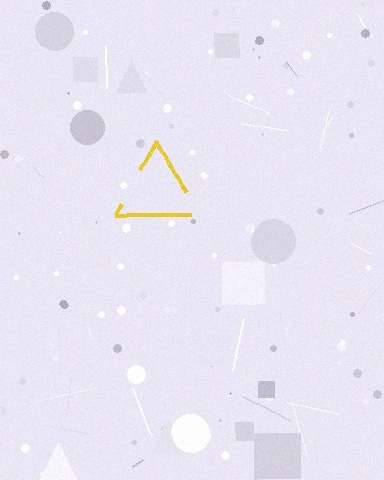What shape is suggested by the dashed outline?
The dashed outline suggests a triangle.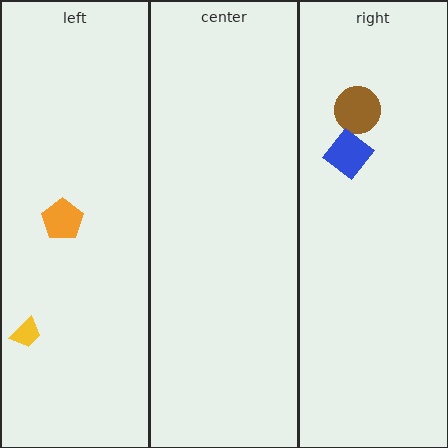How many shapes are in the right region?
2.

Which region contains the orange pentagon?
The left region.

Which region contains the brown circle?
The right region.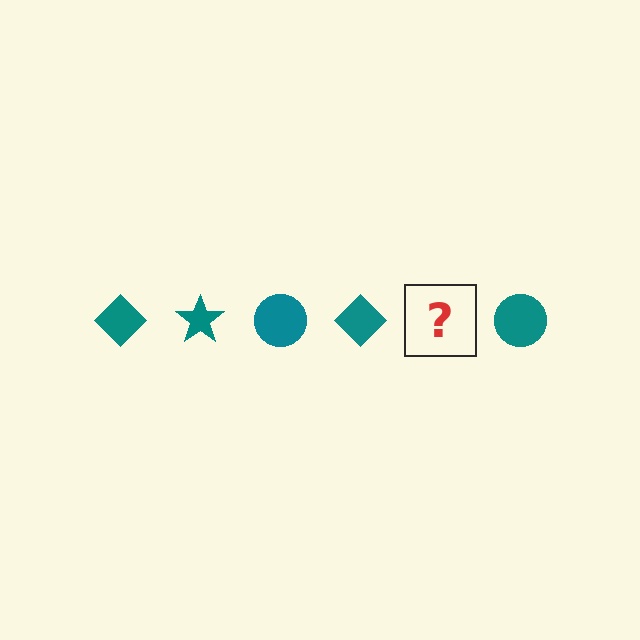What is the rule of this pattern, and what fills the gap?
The rule is that the pattern cycles through diamond, star, circle shapes in teal. The gap should be filled with a teal star.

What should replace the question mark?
The question mark should be replaced with a teal star.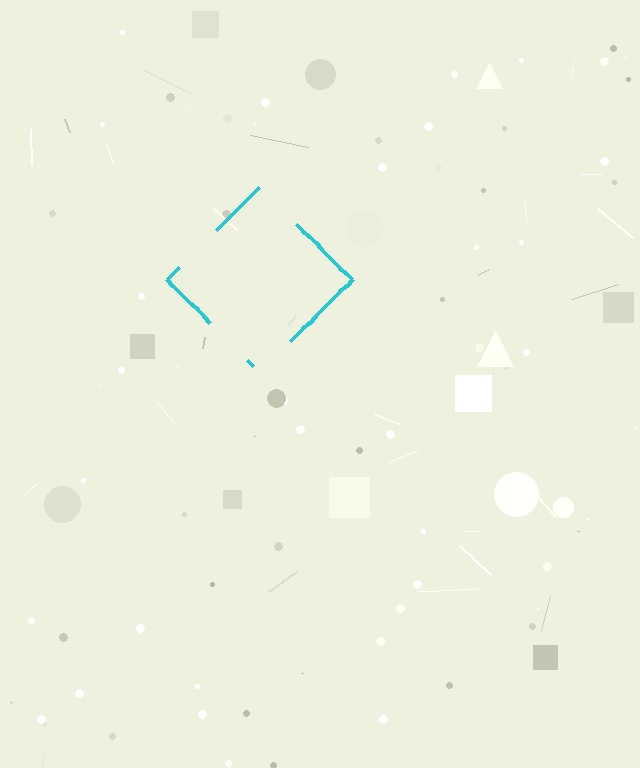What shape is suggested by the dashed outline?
The dashed outline suggests a diamond.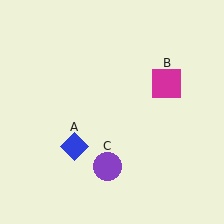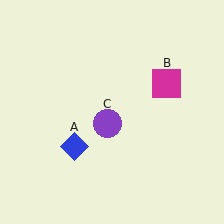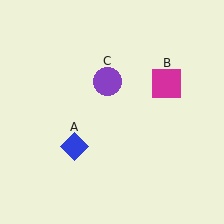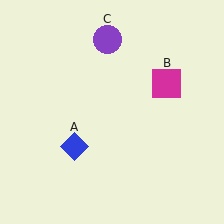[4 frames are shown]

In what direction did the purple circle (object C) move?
The purple circle (object C) moved up.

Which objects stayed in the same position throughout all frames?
Blue diamond (object A) and magenta square (object B) remained stationary.